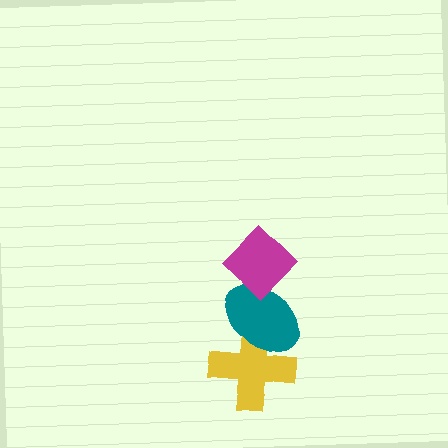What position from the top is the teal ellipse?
The teal ellipse is 2nd from the top.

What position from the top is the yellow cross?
The yellow cross is 3rd from the top.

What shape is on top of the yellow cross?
The teal ellipse is on top of the yellow cross.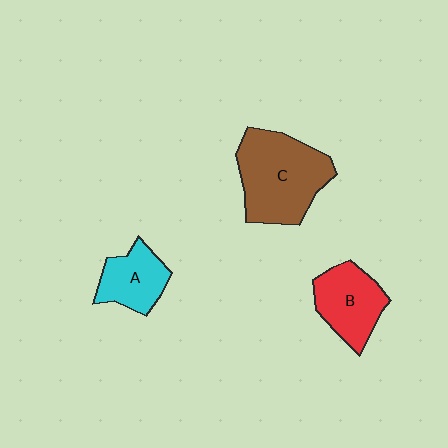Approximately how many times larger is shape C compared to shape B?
Approximately 1.6 times.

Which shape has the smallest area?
Shape A (cyan).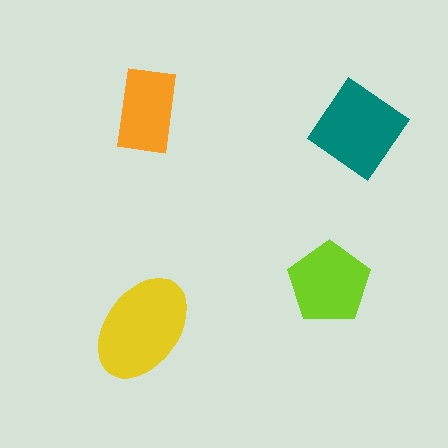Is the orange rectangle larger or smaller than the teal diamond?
Smaller.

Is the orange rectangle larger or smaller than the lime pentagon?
Smaller.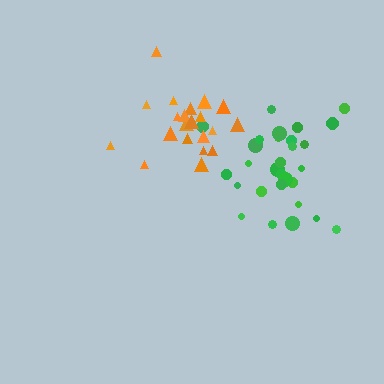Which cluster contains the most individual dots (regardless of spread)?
Green (29).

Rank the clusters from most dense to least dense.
green, orange.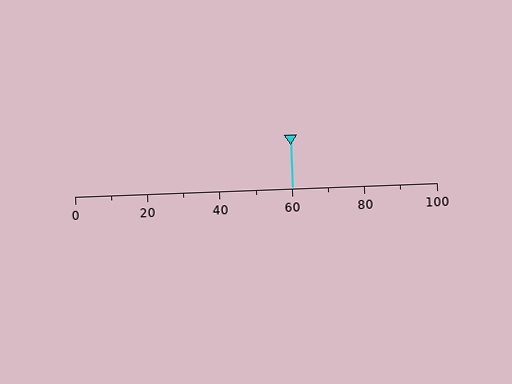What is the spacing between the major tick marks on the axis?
The major ticks are spaced 20 apart.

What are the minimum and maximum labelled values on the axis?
The axis runs from 0 to 100.